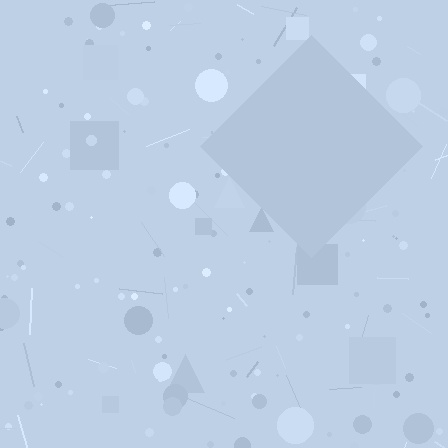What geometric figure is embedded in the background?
A diamond is embedded in the background.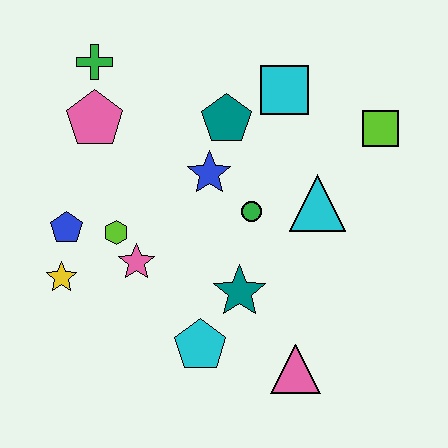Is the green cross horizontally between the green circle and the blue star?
No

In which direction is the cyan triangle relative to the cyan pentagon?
The cyan triangle is above the cyan pentagon.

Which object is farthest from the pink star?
The lime square is farthest from the pink star.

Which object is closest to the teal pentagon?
The blue star is closest to the teal pentagon.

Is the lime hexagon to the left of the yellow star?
No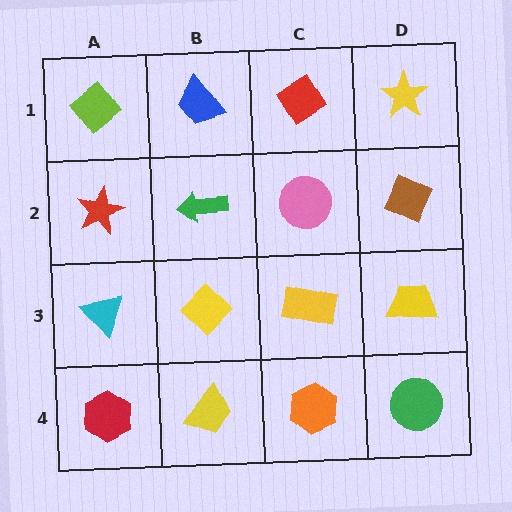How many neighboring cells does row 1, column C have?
3.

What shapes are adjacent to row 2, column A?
A lime diamond (row 1, column A), a cyan triangle (row 3, column A), a green arrow (row 2, column B).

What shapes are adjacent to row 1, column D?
A brown diamond (row 2, column D), a red diamond (row 1, column C).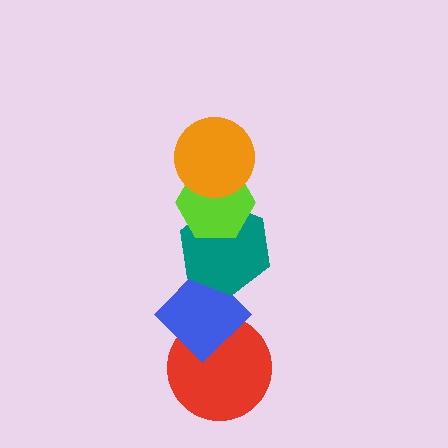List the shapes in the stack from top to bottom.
From top to bottom: the orange circle, the lime hexagon, the teal hexagon, the blue diamond, the red circle.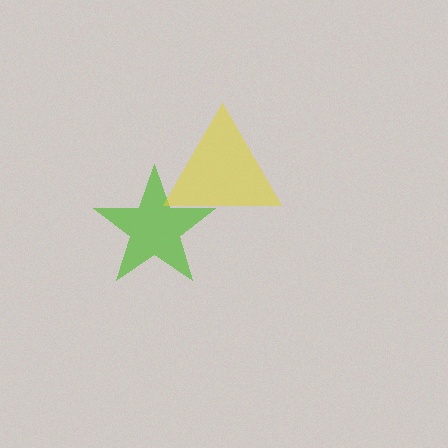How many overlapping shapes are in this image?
There are 2 overlapping shapes in the image.